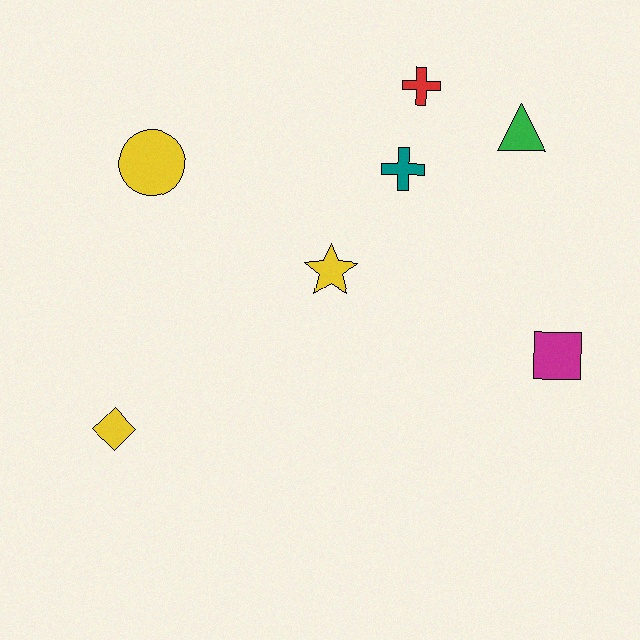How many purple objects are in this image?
There are no purple objects.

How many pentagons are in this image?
There are no pentagons.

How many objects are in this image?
There are 7 objects.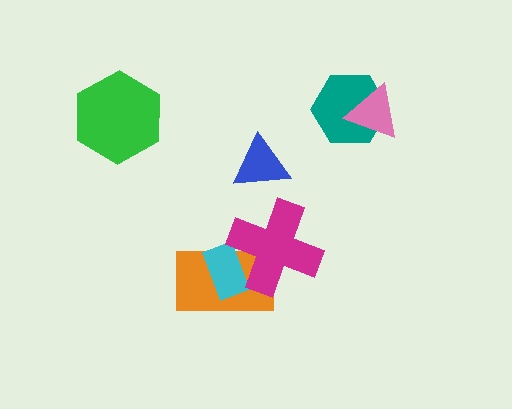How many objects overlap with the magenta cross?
2 objects overlap with the magenta cross.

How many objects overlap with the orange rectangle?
2 objects overlap with the orange rectangle.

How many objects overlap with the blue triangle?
0 objects overlap with the blue triangle.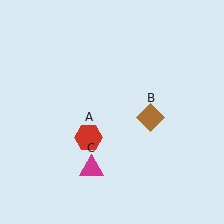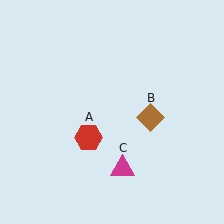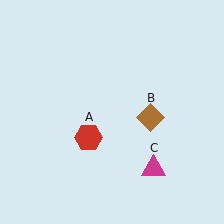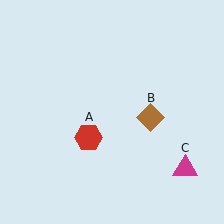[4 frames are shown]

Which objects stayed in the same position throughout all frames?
Red hexagon (object A) and brown diamond (object B) remained stationary.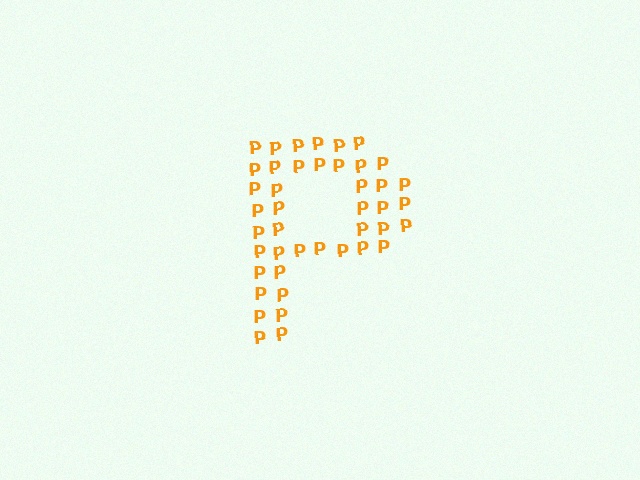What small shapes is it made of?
It is made of small letter P's.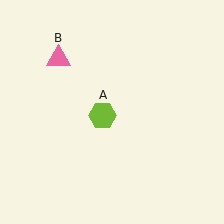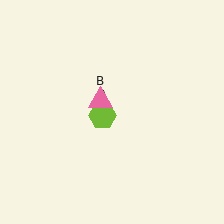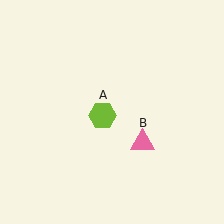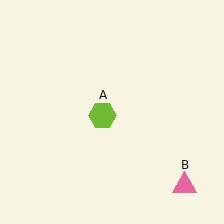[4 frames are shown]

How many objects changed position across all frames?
1 object changed position: pink triangle (object B).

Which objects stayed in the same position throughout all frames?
Lime hexagon (object A) remained stationary.